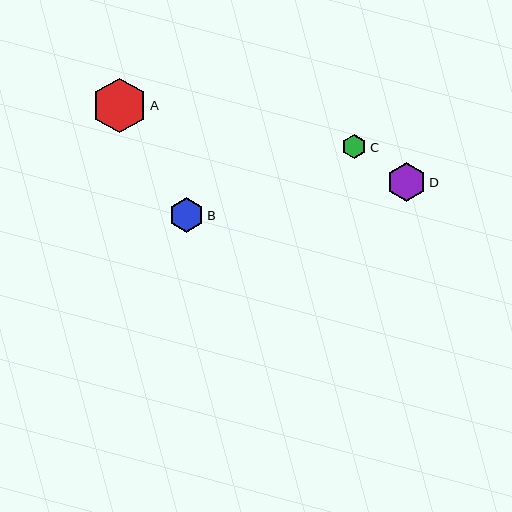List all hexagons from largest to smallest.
From largest to smallest: A, D, B, C.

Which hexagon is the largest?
Hexagon A is the largest with a size of approximately 54 pixels.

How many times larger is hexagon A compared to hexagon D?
Hexagon A is approximately 1.4 times the size of hexagon D.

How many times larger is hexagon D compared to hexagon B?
Hexagon D is approximately 1.1 times the size of hexagon B.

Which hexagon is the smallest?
Hexagon C is the smallest with a size of approximately 25 pixels.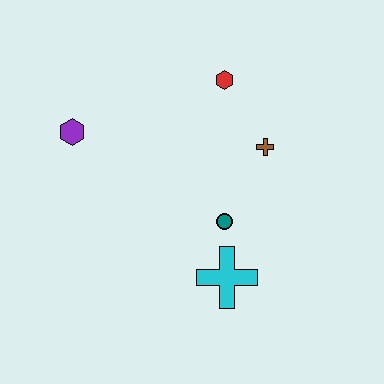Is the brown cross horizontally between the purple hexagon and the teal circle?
No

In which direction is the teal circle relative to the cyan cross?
The teal circle is above the cyan cross.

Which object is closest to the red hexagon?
The brown cross is closest to the red hexagon.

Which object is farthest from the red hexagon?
The cyan cross is farthest from the red hexagon.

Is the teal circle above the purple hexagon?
No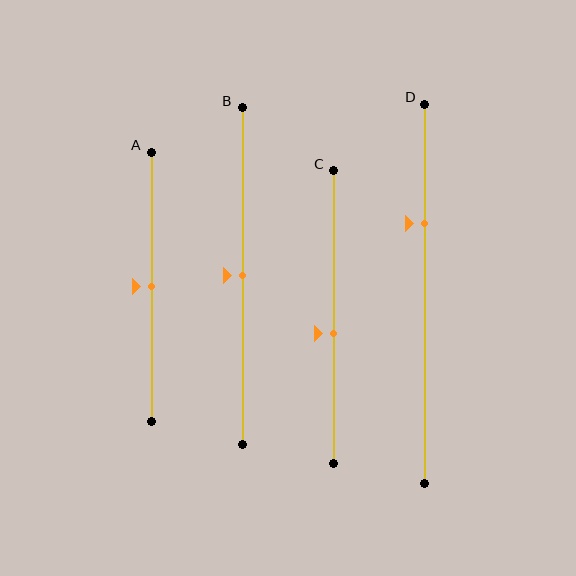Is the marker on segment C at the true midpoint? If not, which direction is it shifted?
No, the marker on segment C is shifted downward by about 6% of the segment length.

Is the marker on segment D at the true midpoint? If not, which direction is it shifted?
No, the marker on segment D is shifted upward by about 19% of the segment length.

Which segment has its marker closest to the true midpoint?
Segment A has its marker closest to the true midpoint.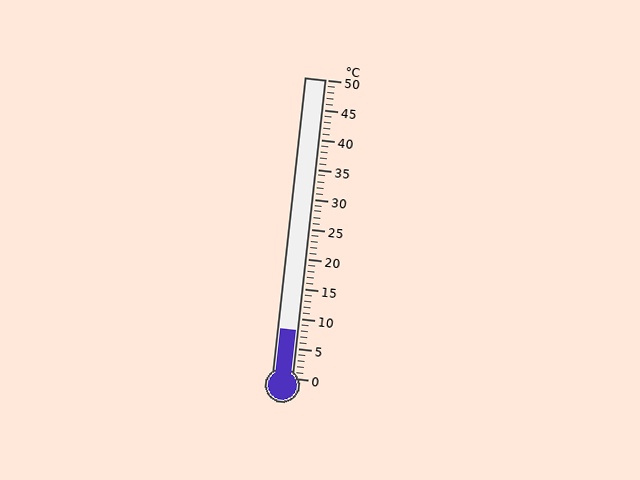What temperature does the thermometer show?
The thermometer shows approximately 8°C.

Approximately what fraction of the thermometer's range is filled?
The thermometer is filled to approximately 15% of its range.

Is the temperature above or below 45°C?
The temperature is below 45°C.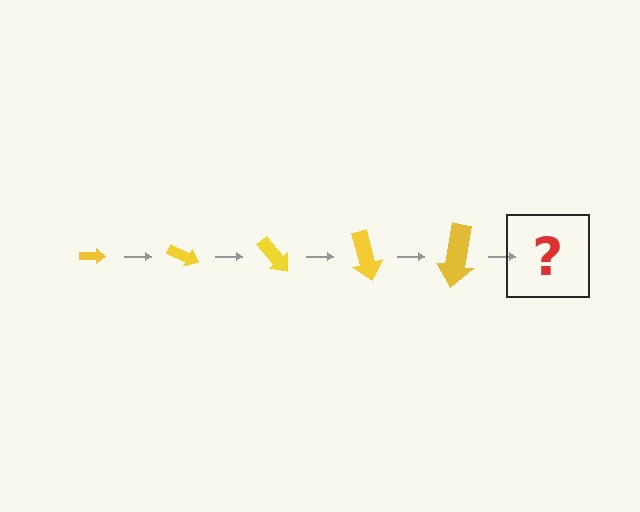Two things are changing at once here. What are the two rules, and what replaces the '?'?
The two rules are that the arrow grows larger each step and it rotates 25 degrees each step. The '?' should be an arrow, larger than the previous one and rotated 125 degrees from the start.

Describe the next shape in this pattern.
It should be an arrow, larger than the previous one and rotated 125 degrees from the start.